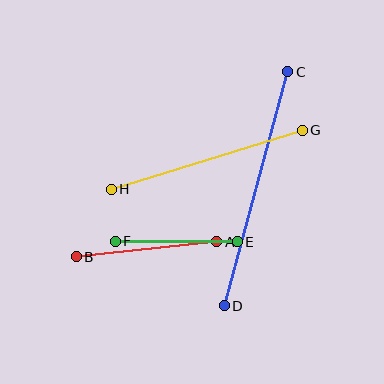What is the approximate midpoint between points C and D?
The midpoint is at approximately (256, 189) pixels.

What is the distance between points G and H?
The distance is approximately 200 pixels.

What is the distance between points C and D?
The distance is approximately 242 pixels.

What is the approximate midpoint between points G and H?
The midpoint is at approximately (207, 160) pixels.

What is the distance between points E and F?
The distance is approximately 122 pixels.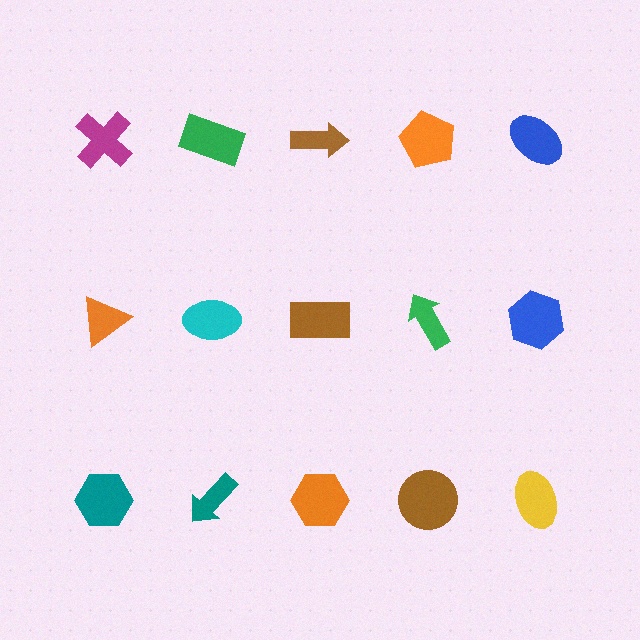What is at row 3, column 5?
A yellow ellipse.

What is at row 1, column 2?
A green rectangle.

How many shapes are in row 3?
5 shapes.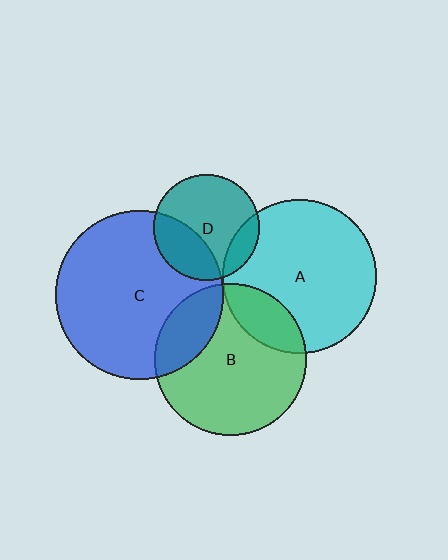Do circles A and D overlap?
Yes.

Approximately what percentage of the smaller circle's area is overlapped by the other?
Approximately 15%.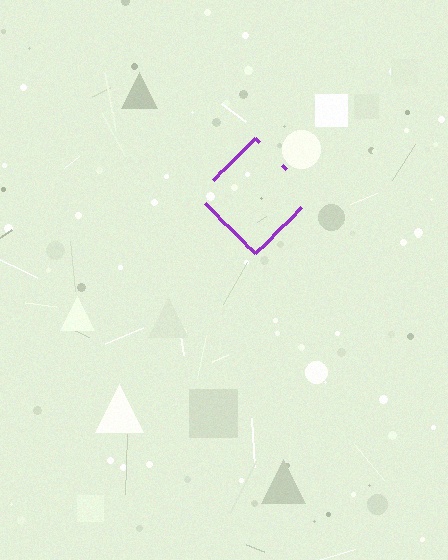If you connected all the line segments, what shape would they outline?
They would outline a diamond.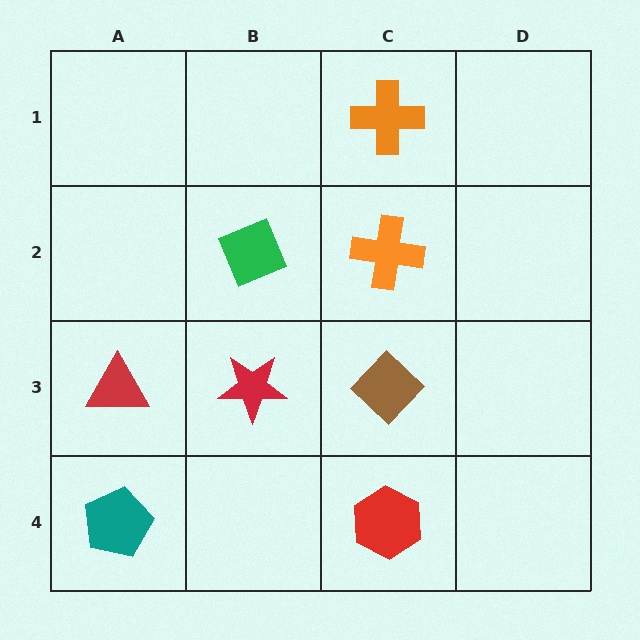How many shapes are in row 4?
2 shapes.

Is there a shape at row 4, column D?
No, that cell is empty.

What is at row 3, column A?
A red triangle.